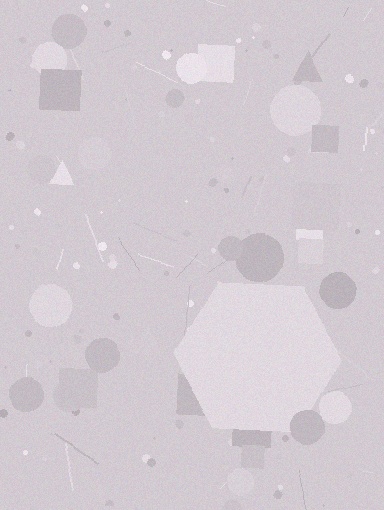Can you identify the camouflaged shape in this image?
The camouflaged shape is a hexagon.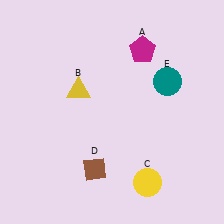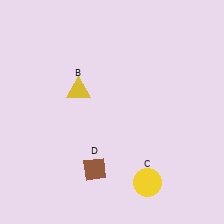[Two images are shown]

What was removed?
The magenta pentagon (A), the teal circle (E) were removed in Image 2.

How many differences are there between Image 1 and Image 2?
There are 2 differences between the two images.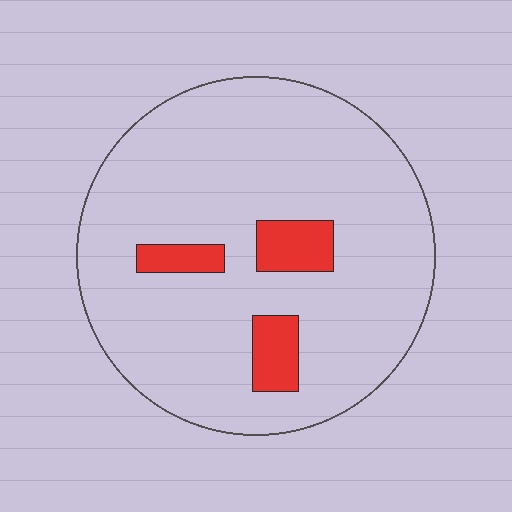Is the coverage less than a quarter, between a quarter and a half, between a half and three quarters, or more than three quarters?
Less than a quarter.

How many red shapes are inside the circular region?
3.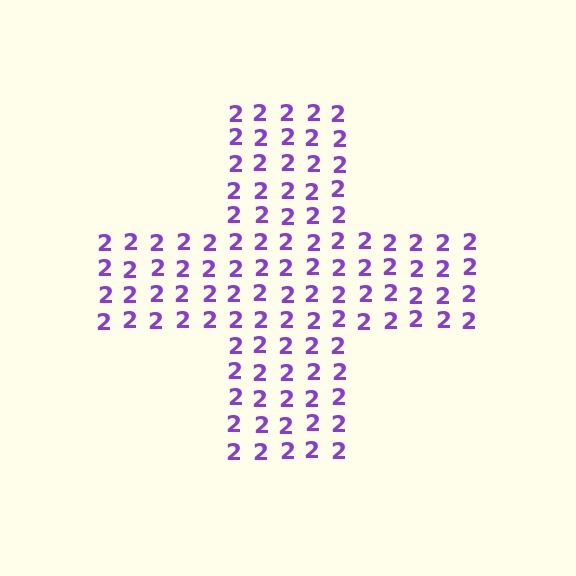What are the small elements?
The small elements are digit 2's.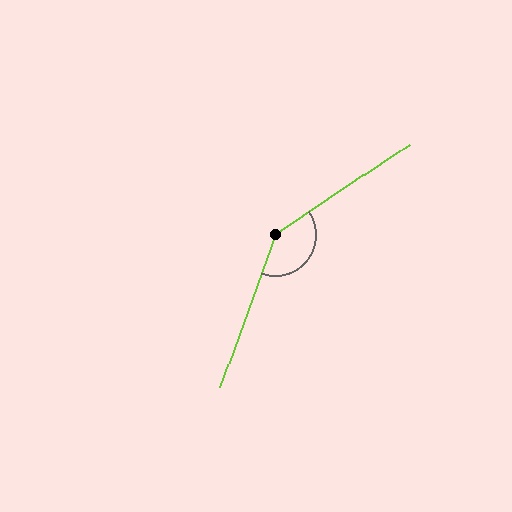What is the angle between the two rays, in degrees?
Approximately 144 degrees.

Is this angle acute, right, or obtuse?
It is obtuse.